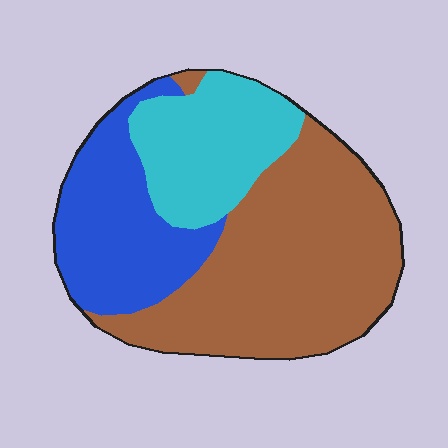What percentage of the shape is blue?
Blue takes up between a quarter and a half of the shape.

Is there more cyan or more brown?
Brown.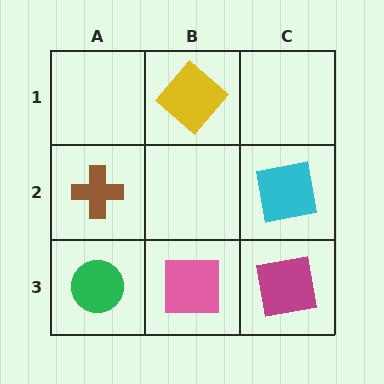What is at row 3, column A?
A green circle.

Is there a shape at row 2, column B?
No, that cell is empty.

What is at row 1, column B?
A yellow diamond.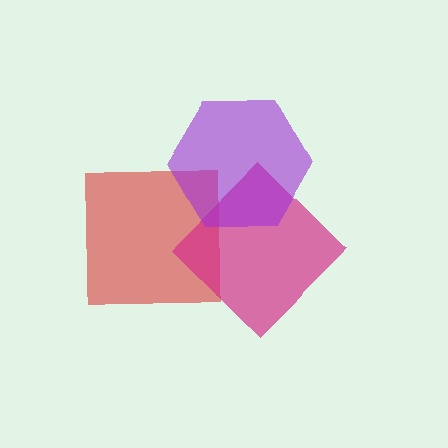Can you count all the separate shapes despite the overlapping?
Yes, there are 3 separate shapes.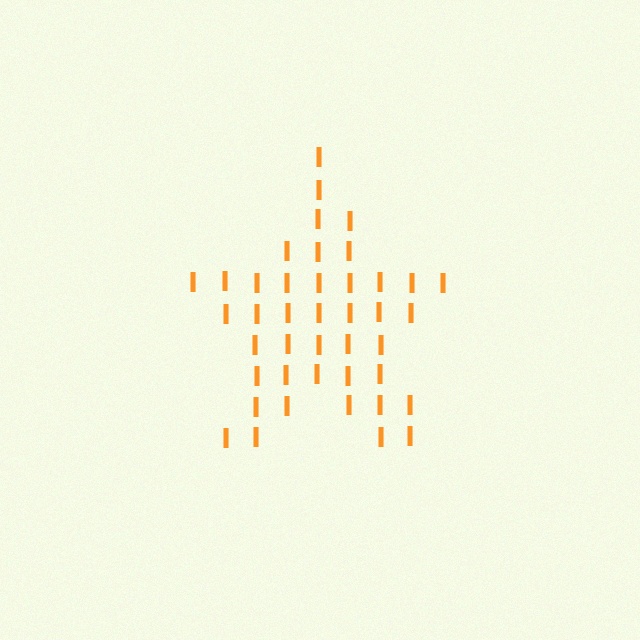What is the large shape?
The large shape is a star.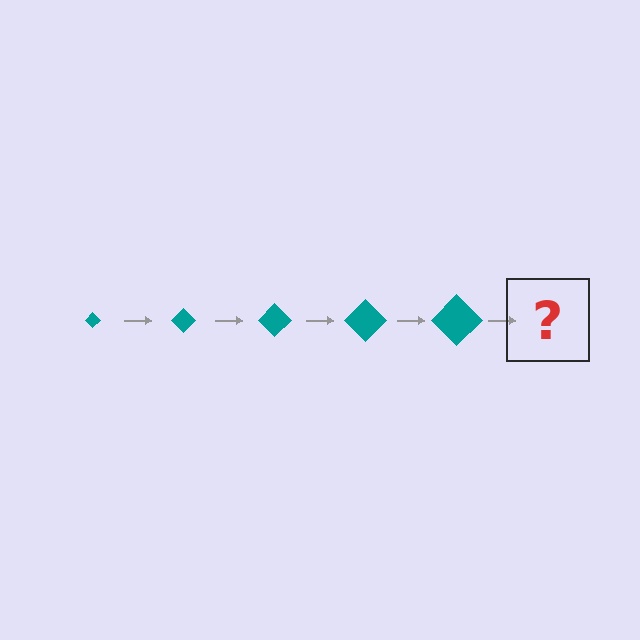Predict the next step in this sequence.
The next step is a teal diamond, larger than the previous one.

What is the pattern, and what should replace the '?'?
The pattern is that the diamond gets progressively larger each step. The '?' should be a teal diamond, larger than the previous one.